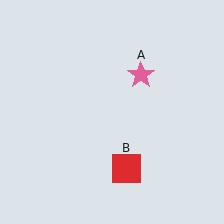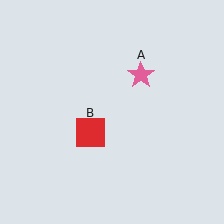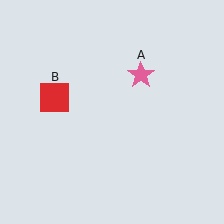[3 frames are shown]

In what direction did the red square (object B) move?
The red square (object B) moved up and to the left.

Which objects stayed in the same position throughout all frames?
Pink star (object A) remained stationary.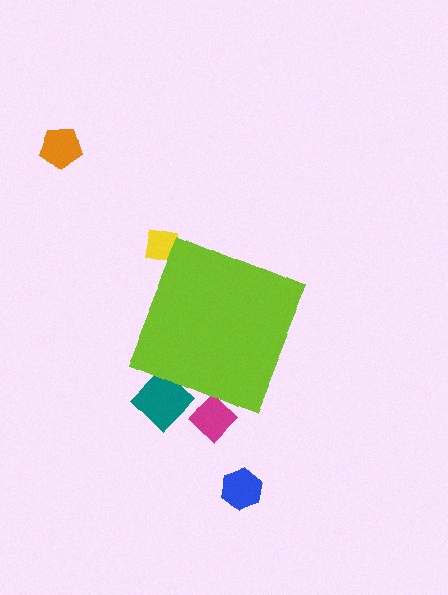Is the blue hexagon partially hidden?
No, the blue hexagon is fully visible.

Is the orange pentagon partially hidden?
No, the orange pentagon is fully visible.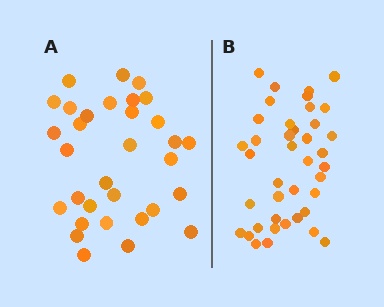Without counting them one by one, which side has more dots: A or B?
Region B (the right region) has more dots.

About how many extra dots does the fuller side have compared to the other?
Region B has roughly 8 or so more dots than region A.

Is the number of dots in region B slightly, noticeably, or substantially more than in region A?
Region B has noticeably more, but not dramatically so. The ratio is roughly 1.2 to 1.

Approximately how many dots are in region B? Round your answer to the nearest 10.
About 40 dots.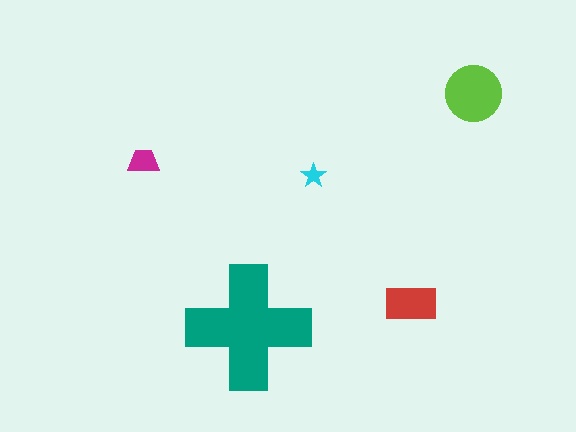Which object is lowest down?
The teal cross is bottommost.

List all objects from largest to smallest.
The teal cross, the lime circle, the red rectangle, the magenta trapezoid, the cyan star.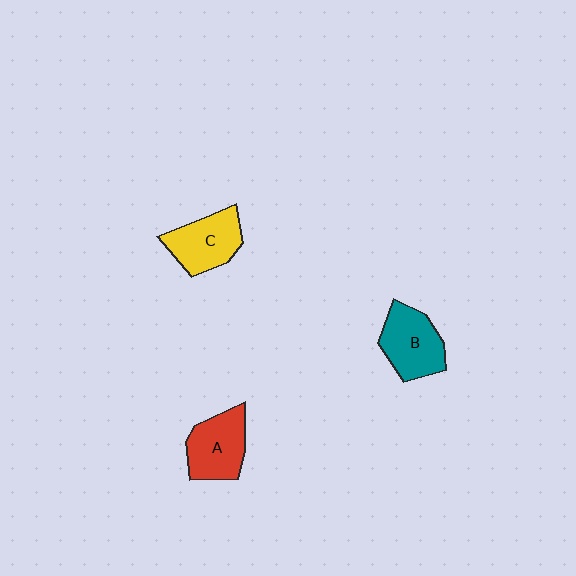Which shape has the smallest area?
Shape C (yellow).